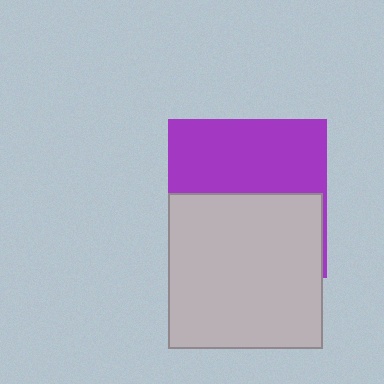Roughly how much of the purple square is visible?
About half of it is visible (roughly 48%).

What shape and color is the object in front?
The object in front is a light gray square.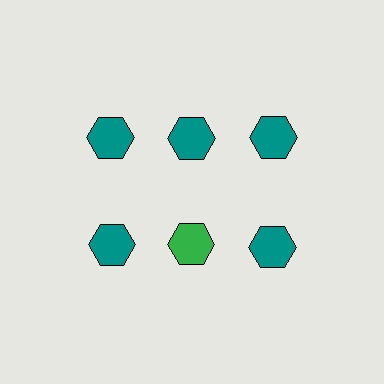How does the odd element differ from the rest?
It has a different color: green instead of teal.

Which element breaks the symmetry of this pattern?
The green hexagon in the second row, second from left column breaks the symmetry. All other shapes are teal hexagons.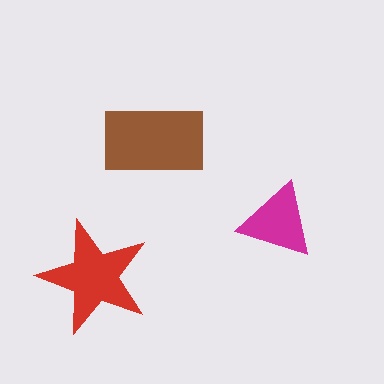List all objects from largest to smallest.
The brown rectangle, the red star, the magenta triangle.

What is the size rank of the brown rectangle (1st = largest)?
1st.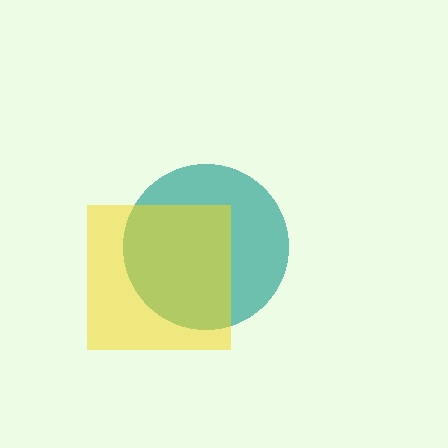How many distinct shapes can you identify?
There are 2 distinct shapes: a teal circle, a yellow square.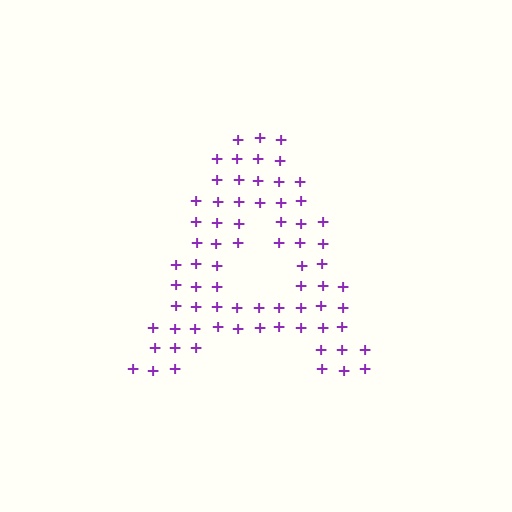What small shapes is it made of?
It is made of small plus signs.